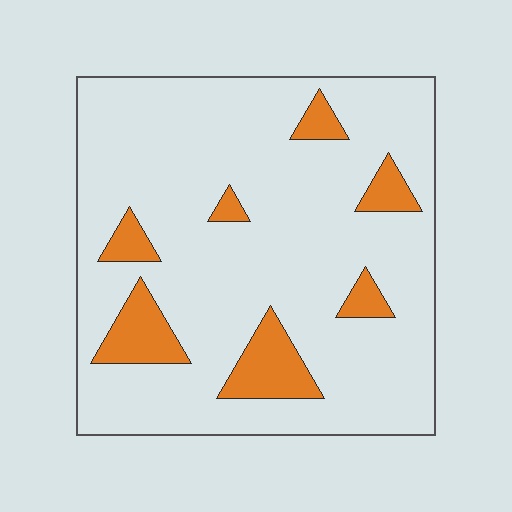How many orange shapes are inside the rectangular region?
7.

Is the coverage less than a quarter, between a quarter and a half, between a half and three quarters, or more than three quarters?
Less than a quarter.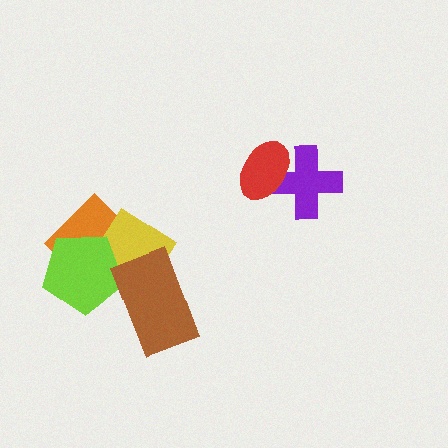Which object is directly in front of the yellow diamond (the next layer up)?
The lime pentagon is directly in front of the yellow diamond.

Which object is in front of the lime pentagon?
The brown rectangle is in front of the lime pentagon.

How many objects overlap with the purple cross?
1 object overlaps with the purple cross.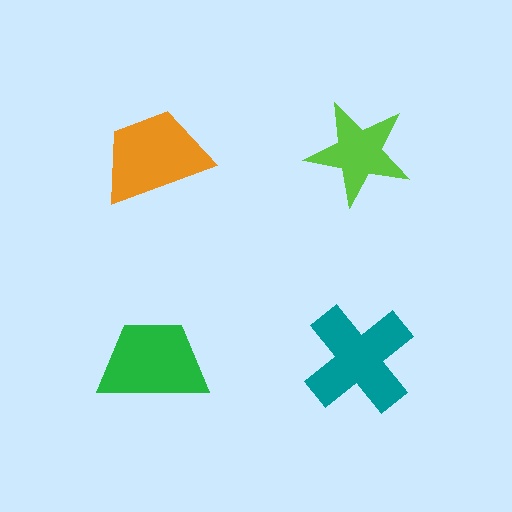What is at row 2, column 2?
A teal cross.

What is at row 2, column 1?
A green trapezoid.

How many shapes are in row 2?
2 shapes.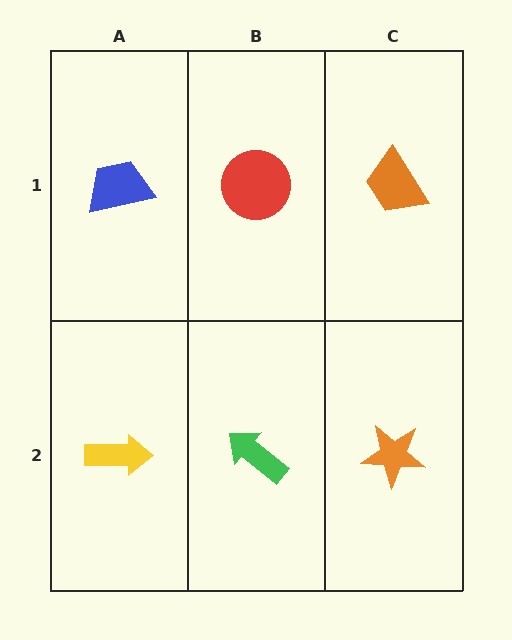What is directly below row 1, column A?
A yellow arrow.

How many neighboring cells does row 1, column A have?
2.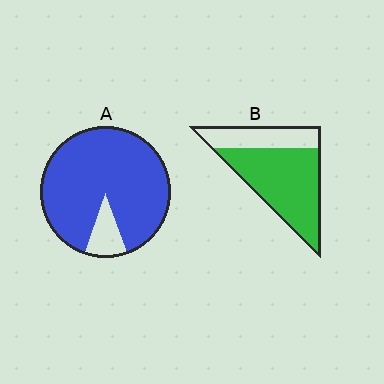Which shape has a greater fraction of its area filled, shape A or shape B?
Shape A.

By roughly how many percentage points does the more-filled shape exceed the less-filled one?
By roughly 20 percentage points (A over B).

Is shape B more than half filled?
Yes.